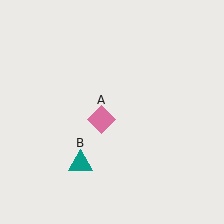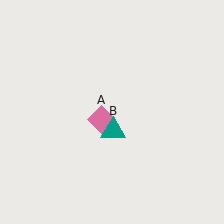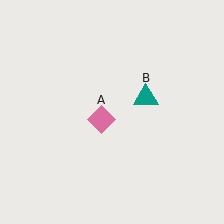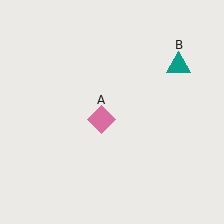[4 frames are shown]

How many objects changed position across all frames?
1 object changed position: teal triangle (object B).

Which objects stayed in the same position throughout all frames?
Pink diamond (object A) remained stationary.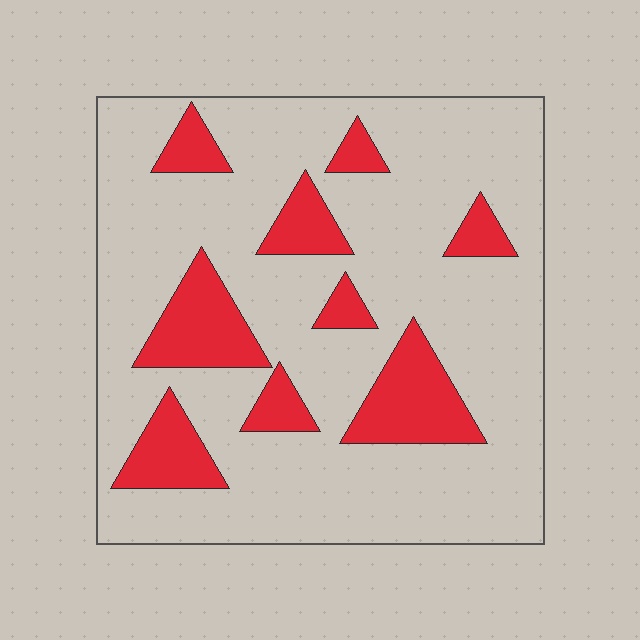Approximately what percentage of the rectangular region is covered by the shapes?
Approximately 20%.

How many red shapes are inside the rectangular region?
9.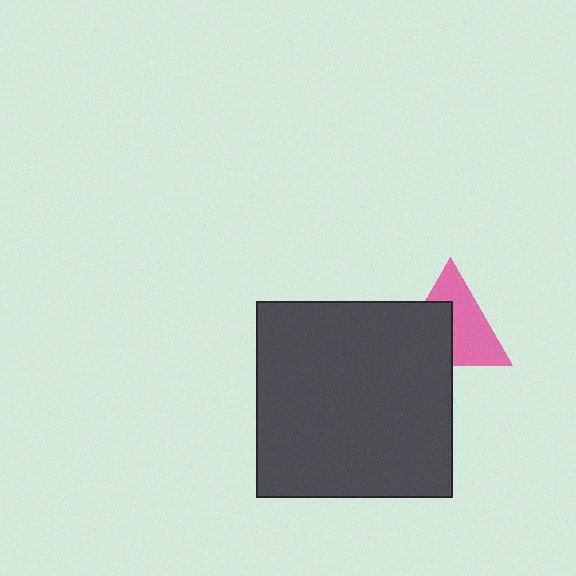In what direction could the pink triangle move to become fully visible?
The pink triangle could move toward the upper-right. That would shift it out from behind the dark gray square entirely.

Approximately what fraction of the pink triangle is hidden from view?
Roughly 44% of the pink triangle is hidden behind the dark gray square.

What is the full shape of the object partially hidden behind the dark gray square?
The partially hidden object is a pink triangle.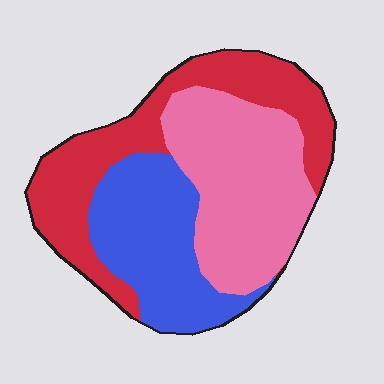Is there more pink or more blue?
Pink.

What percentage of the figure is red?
Red covers 35% of the figure.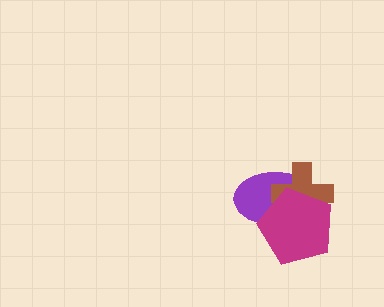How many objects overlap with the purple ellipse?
2 objects overlap with the purple ellipse.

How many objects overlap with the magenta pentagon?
2 objects overlap with the magenta pentagon.